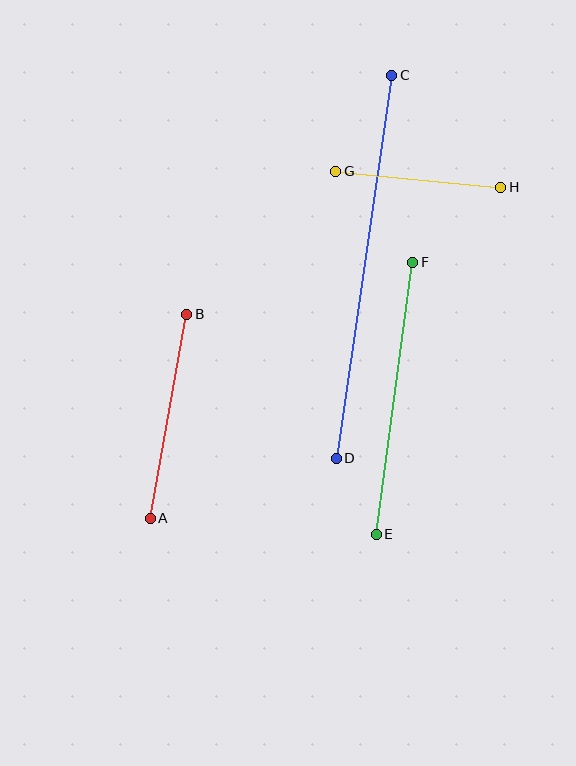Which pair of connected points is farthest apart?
Points C and D are farthest apart.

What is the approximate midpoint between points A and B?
The midpoint is at approximately (168, 416) pixels.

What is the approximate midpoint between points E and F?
The midpoint is at approximately (394, 398) pixels.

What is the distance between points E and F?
The distance is approximately 274 pixels.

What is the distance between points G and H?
The distance is approximately 166 pixels.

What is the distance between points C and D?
The distance is approximately 387 pixels.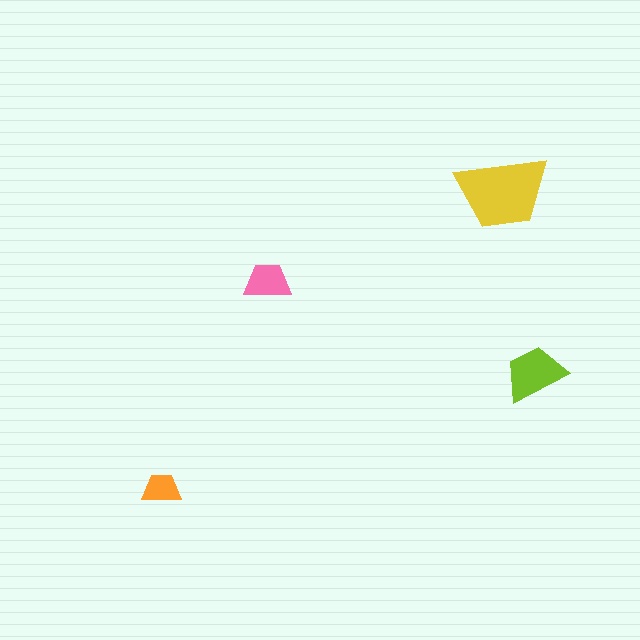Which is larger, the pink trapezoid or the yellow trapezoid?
The yellow one.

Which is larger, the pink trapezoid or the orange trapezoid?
The pink one.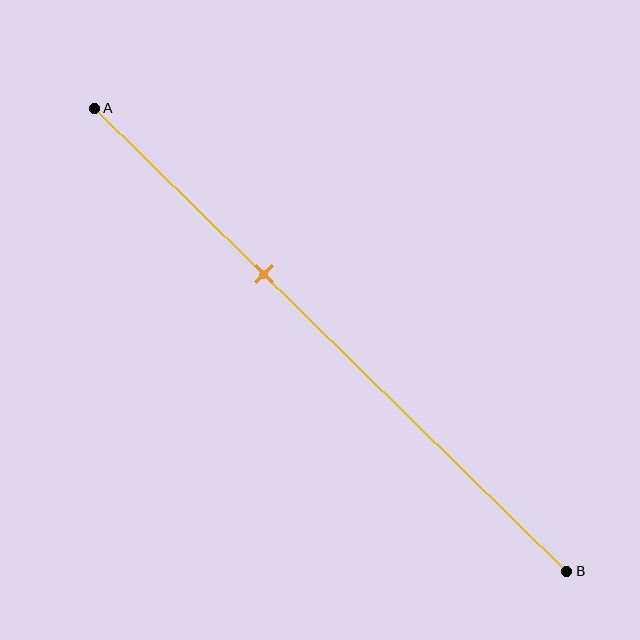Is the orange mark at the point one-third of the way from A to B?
Yes, the mark is approximately at the one-third point.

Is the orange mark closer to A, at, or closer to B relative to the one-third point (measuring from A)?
The orange mark is approximately at the one-third point of segment AB.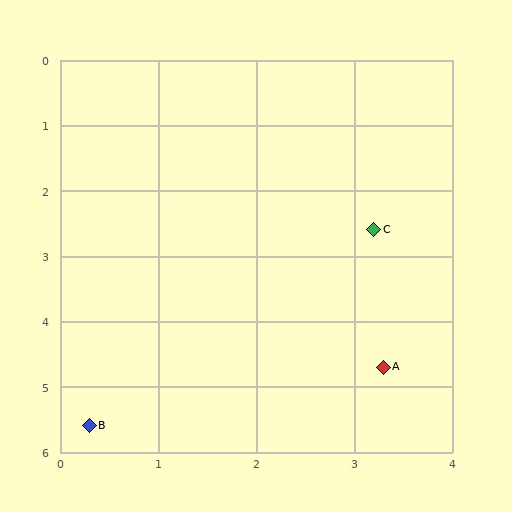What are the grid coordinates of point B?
Point B is at approximately (0.3, 5.6).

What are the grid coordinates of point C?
Point C is at approximately (3.2, 2.6).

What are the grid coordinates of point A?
Point A is at approximately (3.3, 4.7).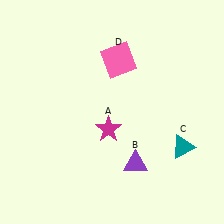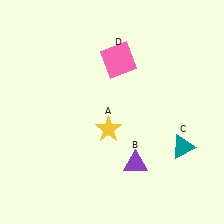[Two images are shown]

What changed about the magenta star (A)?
In Image 1, A is magenta. In Image 2, it changed to yellow.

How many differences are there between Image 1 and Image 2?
There is 1 difference between the two images.